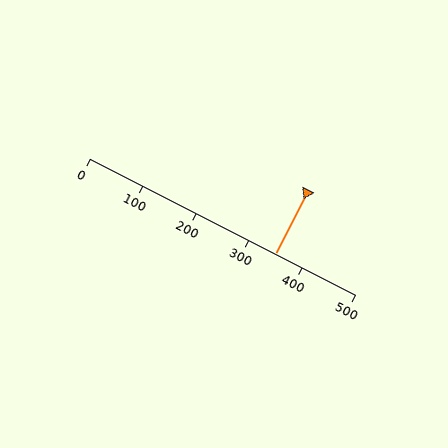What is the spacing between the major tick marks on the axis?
The major ticks are spaced 100 apart.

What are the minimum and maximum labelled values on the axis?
The axis runs from 0 to 500.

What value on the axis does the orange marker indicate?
The marker indicates approximately 350.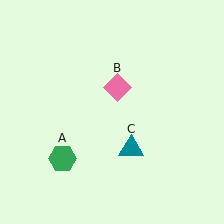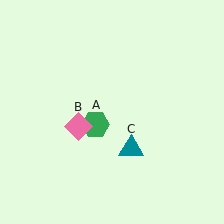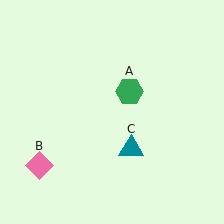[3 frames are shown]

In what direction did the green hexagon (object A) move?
The green hexagon (object A) moved up and to the right.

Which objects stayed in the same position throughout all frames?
Teal triangle (object C) remained stationary.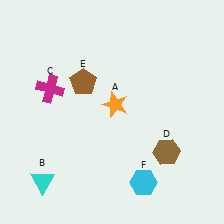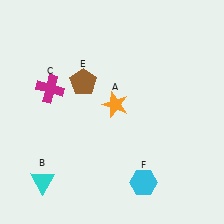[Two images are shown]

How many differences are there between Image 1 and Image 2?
There is 1 difference between the two images.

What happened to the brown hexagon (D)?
The brown hexagon (D) was removed in Image 2. It was in the bottom-right area of Image 1.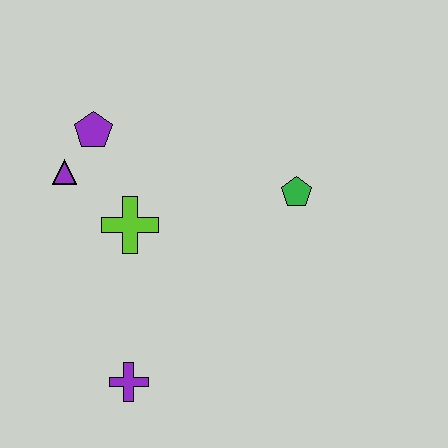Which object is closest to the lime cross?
The purple triangle is closest to the lime cross.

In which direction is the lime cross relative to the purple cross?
The lime cross is above the purple cross.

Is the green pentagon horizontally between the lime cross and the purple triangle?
No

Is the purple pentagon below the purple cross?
No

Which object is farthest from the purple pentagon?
The purple cross is farthest from the purple pentagon.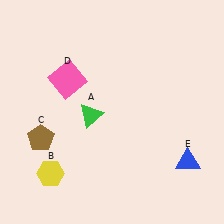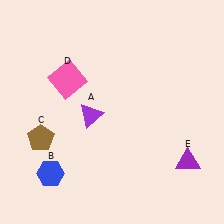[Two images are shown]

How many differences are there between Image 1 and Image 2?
There are 3 differences between the two images.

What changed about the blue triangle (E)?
In Image 1, E is blue. In Image 2, it changed to purple.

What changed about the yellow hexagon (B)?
In Image 1, B is yellow. In Image 2, it changed to blue.